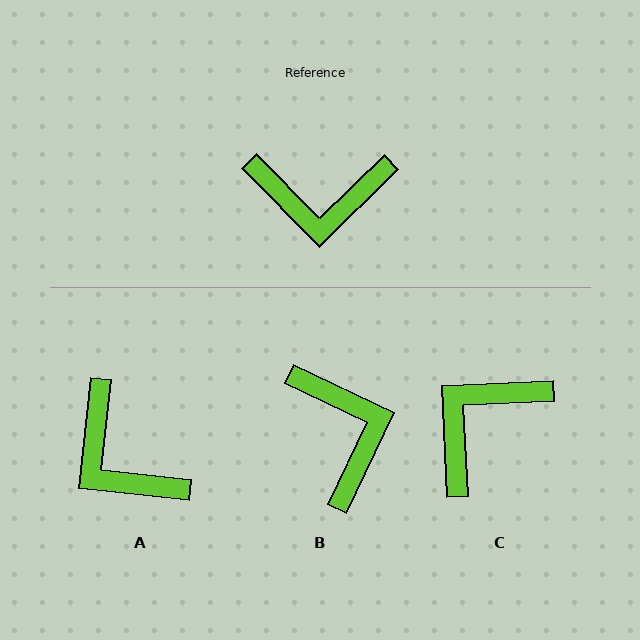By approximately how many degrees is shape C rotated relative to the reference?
Approximately 132 degrees clockwise.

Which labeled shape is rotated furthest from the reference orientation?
C, about 132 degrees away.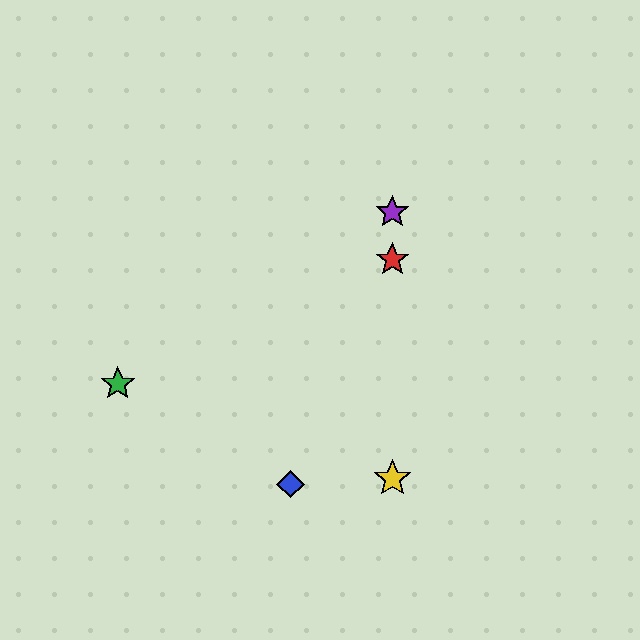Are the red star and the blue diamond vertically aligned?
No, the red star is at x≈392 and the blue diamond is at x≈291.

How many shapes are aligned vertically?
3 shapes (the red star, the yellow star, the purple star) are aligned vertically.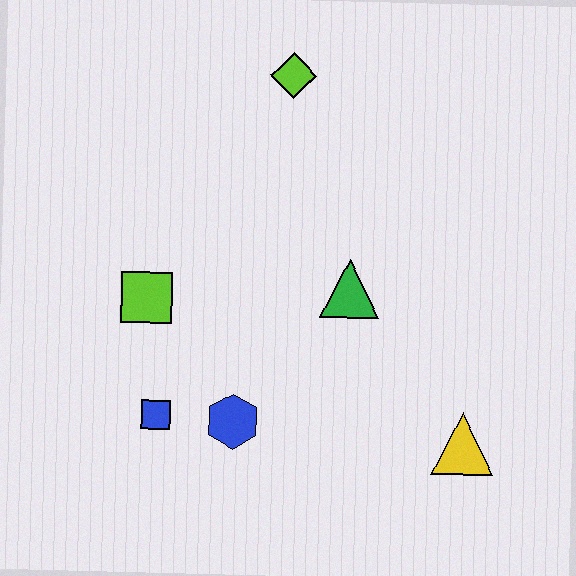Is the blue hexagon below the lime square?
Yes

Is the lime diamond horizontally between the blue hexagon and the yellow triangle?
Yes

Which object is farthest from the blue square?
The lime diamond is farthest from the blue square.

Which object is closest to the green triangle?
The blue hexagon is closest to the green triangle.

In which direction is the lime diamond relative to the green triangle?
The lime diamond is above the green triangle.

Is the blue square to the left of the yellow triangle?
Yes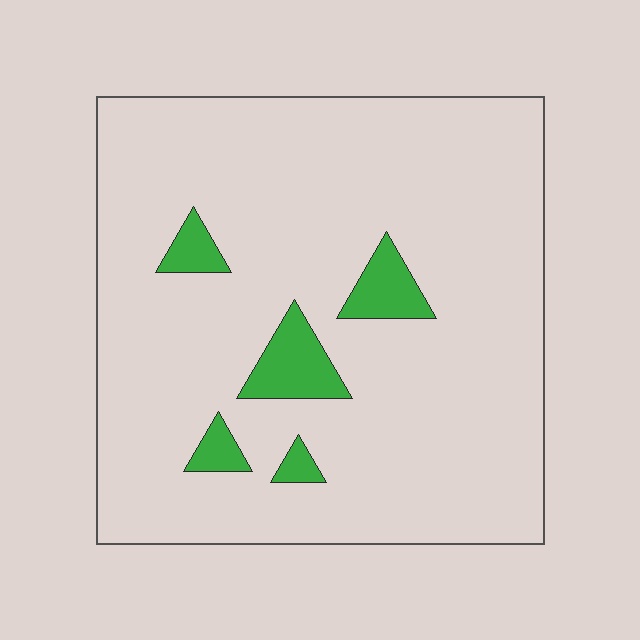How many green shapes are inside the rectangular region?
5.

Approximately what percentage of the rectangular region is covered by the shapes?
Approximately 10%.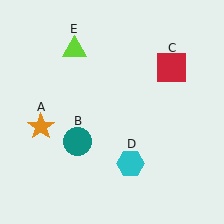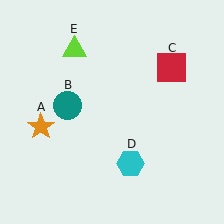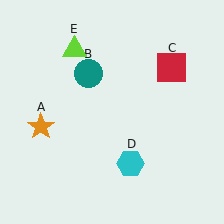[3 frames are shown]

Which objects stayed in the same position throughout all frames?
Orange star (object A) and red square (object C) and cyan hexagon (object D) and lime triangle (object E) remained stationary.